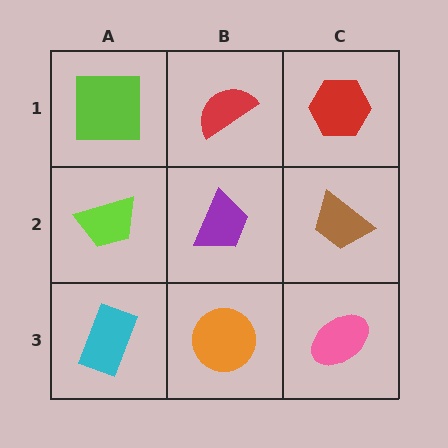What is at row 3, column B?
An orange circle.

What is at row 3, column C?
A pink ellipse.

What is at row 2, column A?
A lime trapezoid.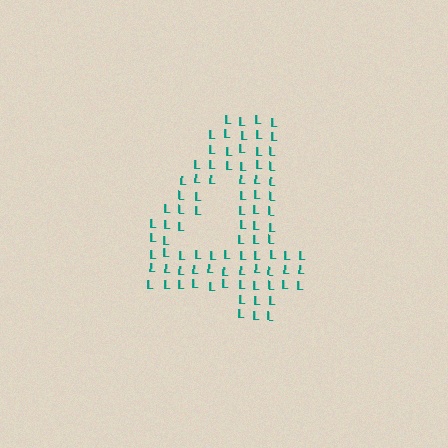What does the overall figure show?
The overall figure shows the digit 4.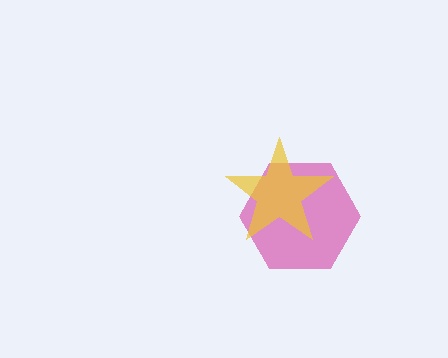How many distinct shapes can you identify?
There are 2 distinct shapes: a magenta hexagon, a yellow star.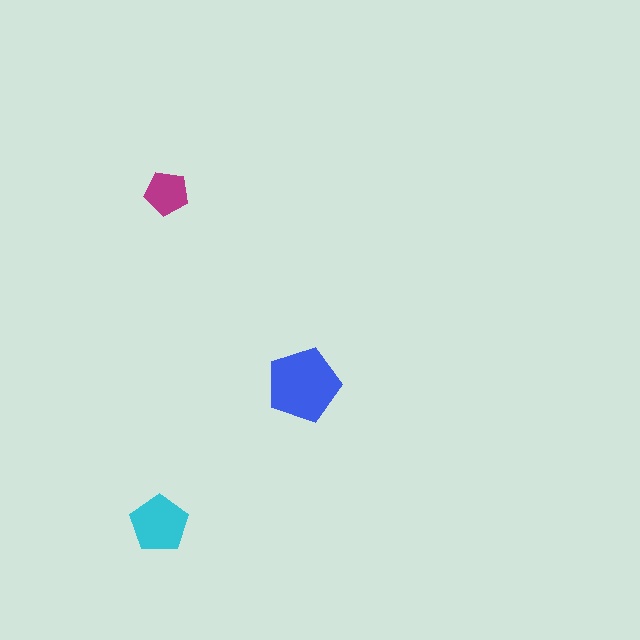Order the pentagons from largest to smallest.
the blue one, the cyan one, the magenta one.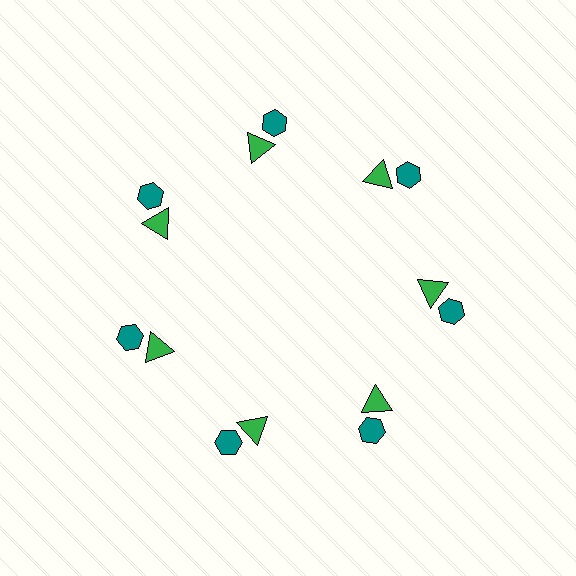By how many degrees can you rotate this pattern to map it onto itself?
The pattern maps onto itself every 51 degrees of rotation.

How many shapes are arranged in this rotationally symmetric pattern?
There are 14 shapes, arranged in 7 groups of 2.